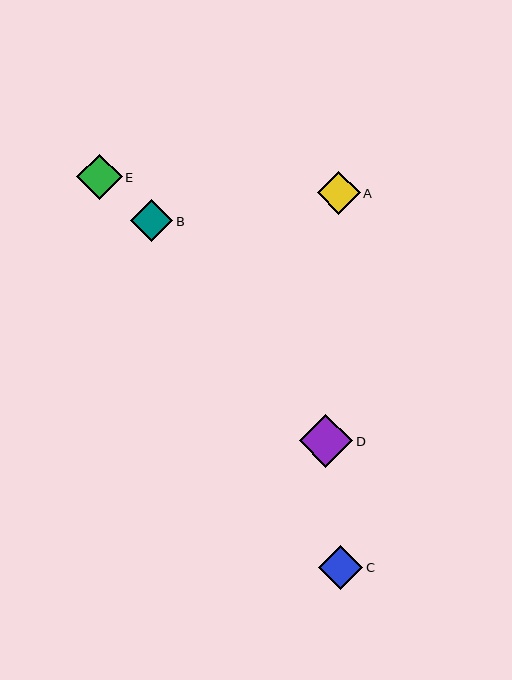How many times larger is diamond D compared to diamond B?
Diamond D is approximately 1.3 times the size of diamond B.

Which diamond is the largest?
Diamond D is the largest with a size of approximately 54 pixels.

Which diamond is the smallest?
Diamond B is the smallest with a size of approximately 42 pixels.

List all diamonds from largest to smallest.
From largest to smallest: D, E, C, A, B.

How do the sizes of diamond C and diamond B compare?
Diamond C and diamond B are approximately the same size.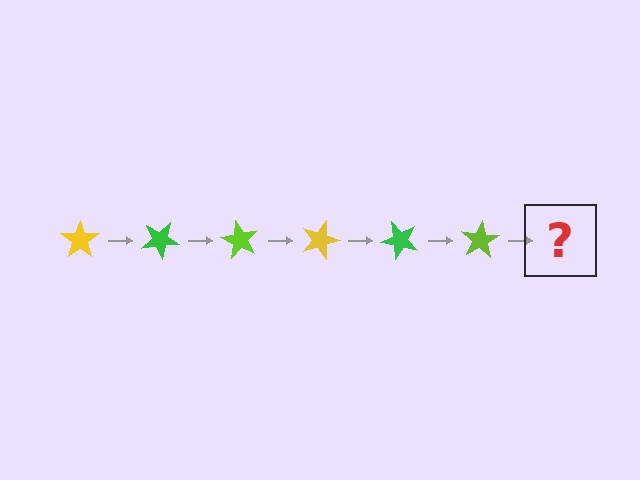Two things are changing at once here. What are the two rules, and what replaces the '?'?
The two rules are that it rotates 30 degrees each step and the color cycles through yellow, green, and lime. The '?' should be a yellow star, rotated 180 degrees from the start.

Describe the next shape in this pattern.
It should be a yellow star, rotated 180 degrees from the start.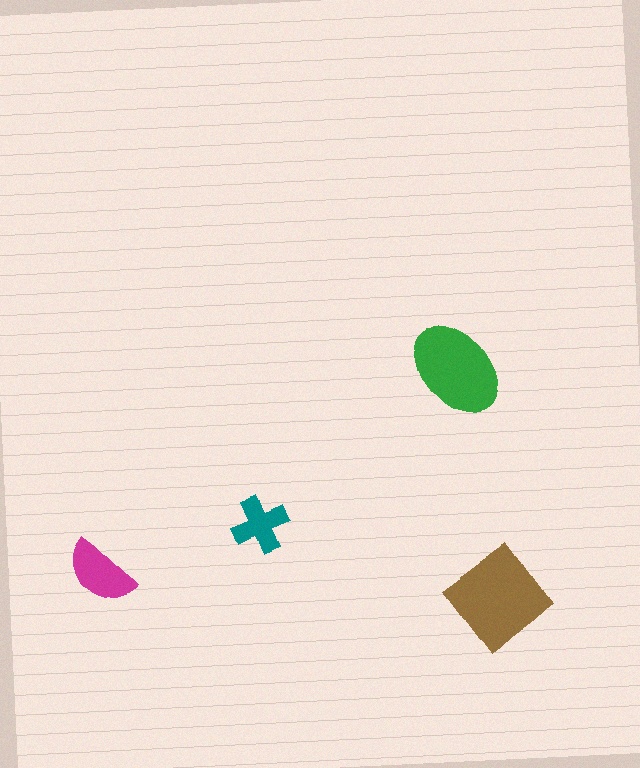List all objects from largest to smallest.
The brown diamond, the green ellipse, the magenta semicircle, the teal cross.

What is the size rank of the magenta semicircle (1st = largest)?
3rd.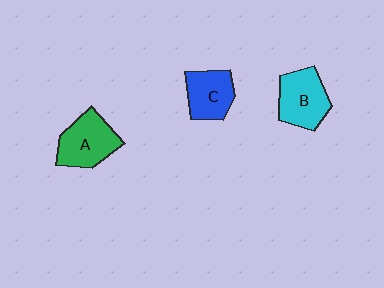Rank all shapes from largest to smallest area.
From largest to smallest: A (green), B (cyan), C (blue).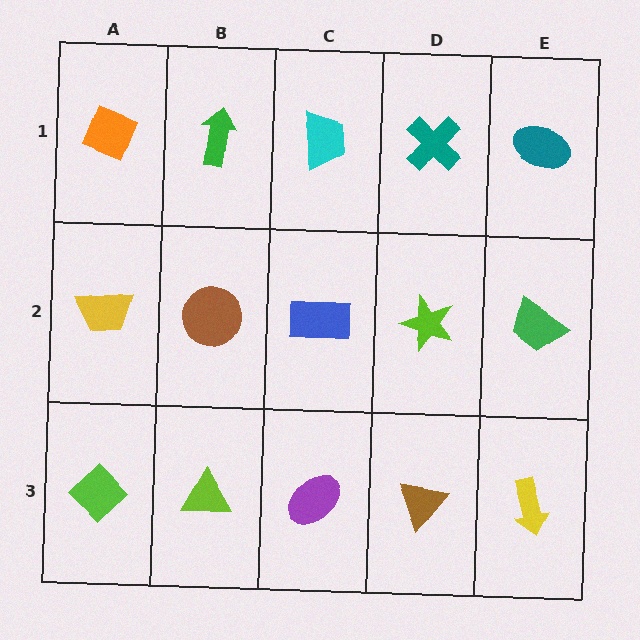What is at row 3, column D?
A brown triangle.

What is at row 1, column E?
A teal ellipse.